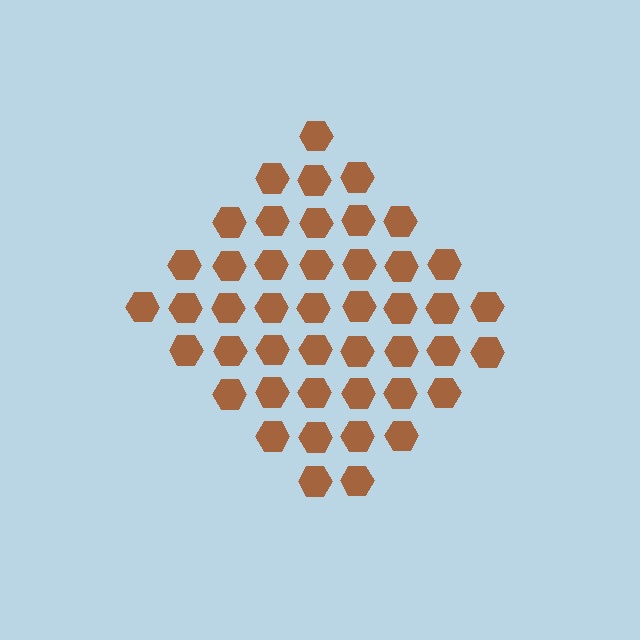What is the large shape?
The large shape is a diamond.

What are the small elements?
The small elements are hexagons.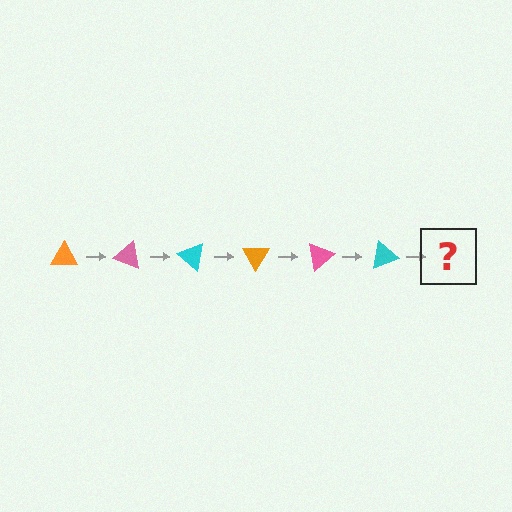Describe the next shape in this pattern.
It should be an orange triangle, rotated 120 degrees from the start.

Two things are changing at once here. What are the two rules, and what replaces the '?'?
The two rules are that it rotates 20 degrees each step and the color cycles through orange, pink, and cyan. The '?' should be an orange triangle, rotated 120 degrees from the start.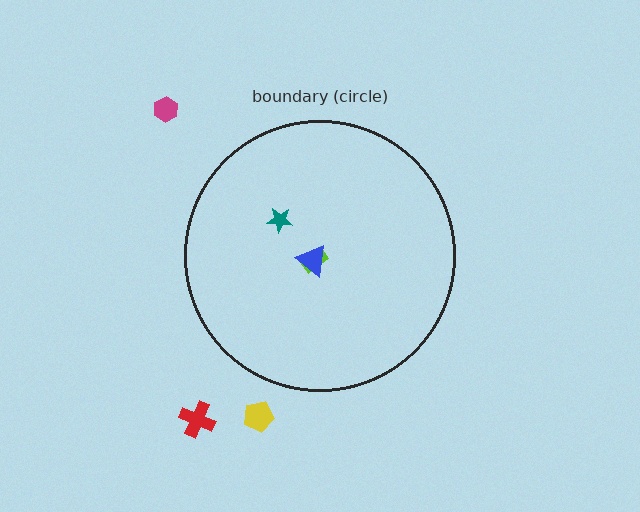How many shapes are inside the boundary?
3 inside, 3 outside.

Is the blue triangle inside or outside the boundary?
Inside.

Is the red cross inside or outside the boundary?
Outside.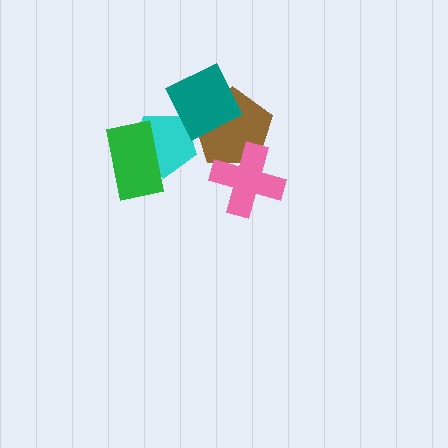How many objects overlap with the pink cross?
1 object overlaps with the pink cross.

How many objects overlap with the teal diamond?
2 objects overlap with the teal diamond.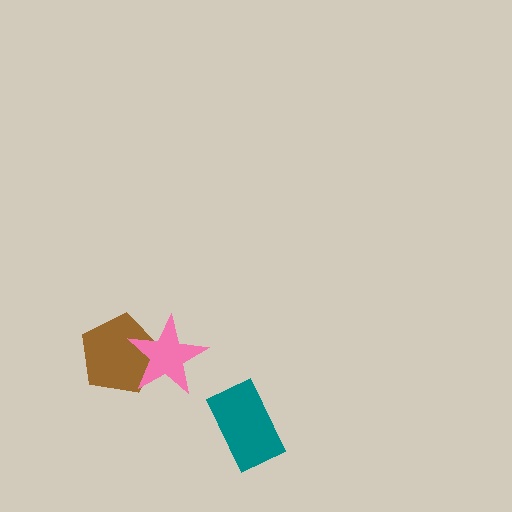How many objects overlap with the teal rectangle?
0 objects overlap with the teal rectangle.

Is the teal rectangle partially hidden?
No, no other shape covers it.